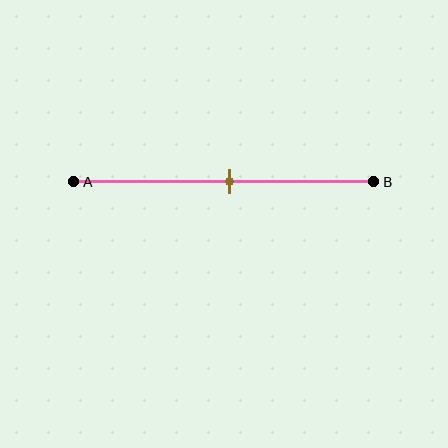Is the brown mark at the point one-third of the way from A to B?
No, the mark is at about 50% from A, not at the 33% one-third point.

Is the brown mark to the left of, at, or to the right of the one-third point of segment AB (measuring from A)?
The brown mark is to the right of the one-third point of segment AB.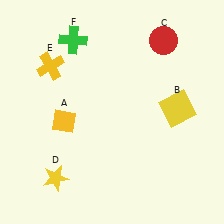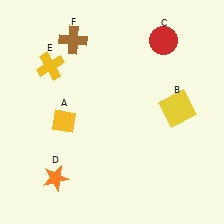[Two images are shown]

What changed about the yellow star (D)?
In Image 1, D is yellow. In Image 2, it changed to orange.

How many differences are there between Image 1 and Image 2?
There are 2 differences between the two images.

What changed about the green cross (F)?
In Image 1, F is green. In Image 2, it changed to brown.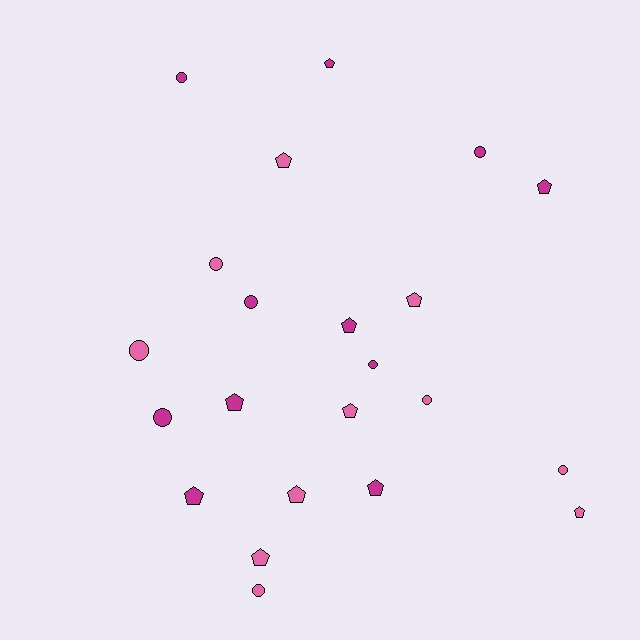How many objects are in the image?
There are 22 objects.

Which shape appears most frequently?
Pentagon, with 12 objects.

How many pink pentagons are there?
There are 6 pink pentagons.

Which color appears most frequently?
Magenta, with 11 objects.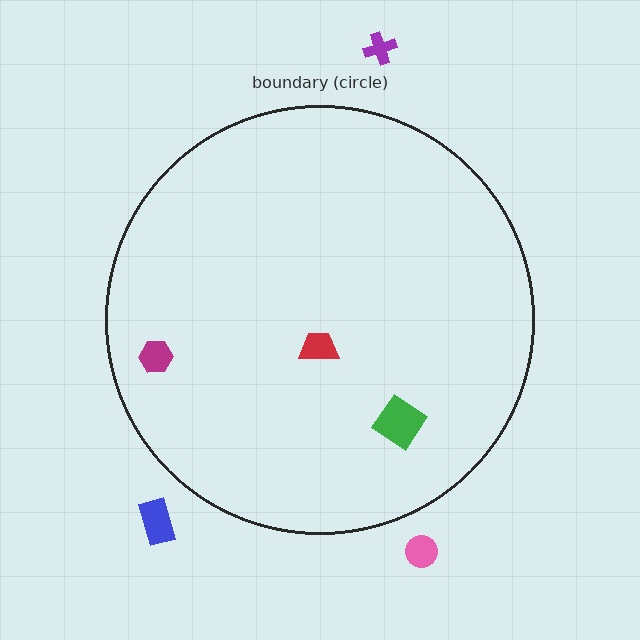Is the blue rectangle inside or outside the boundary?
Outside.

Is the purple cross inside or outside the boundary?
Outside.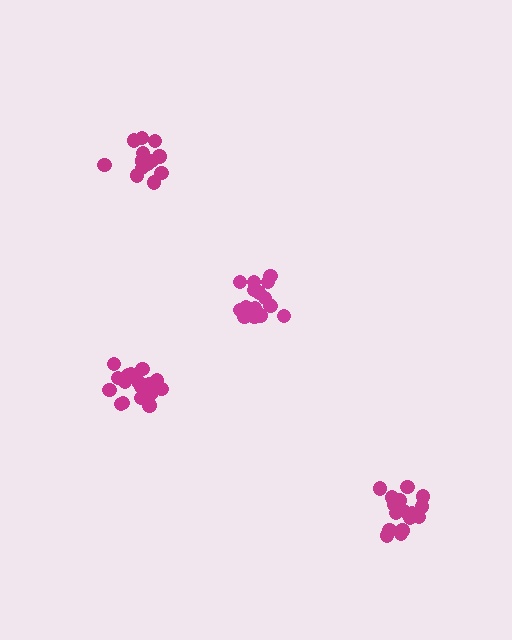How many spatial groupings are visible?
There are 4 spatial groupings.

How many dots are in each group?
Group 1: 17 dots, Group 2: 20 dots, Group 3: 16 dots, Group 4: 15 dots (68 total).